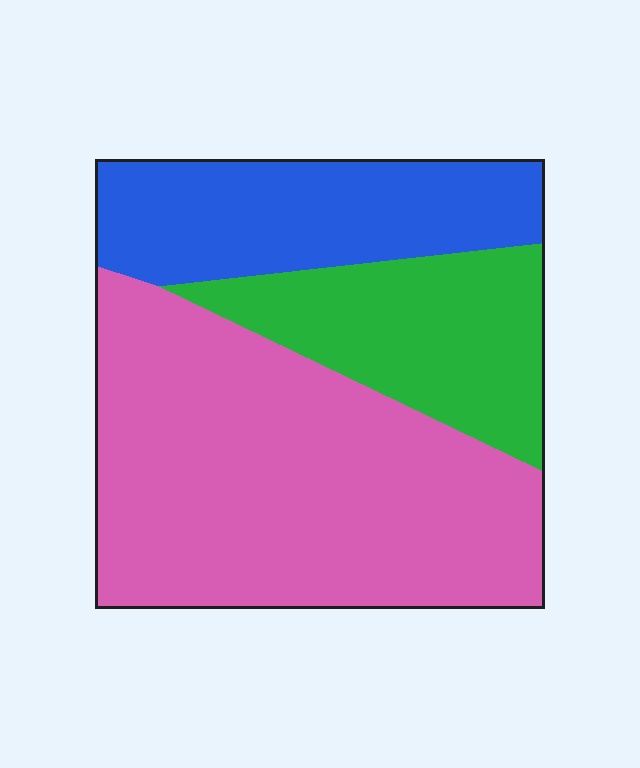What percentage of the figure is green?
Green covers 22% of the figure.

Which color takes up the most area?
Pink, at roughly 55%.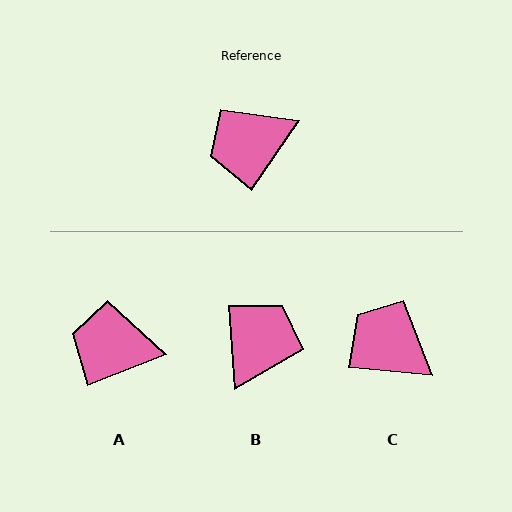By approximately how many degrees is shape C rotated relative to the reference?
Approximately 61 degrees clockwise.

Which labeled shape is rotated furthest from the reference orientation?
B, about 142 degrees away.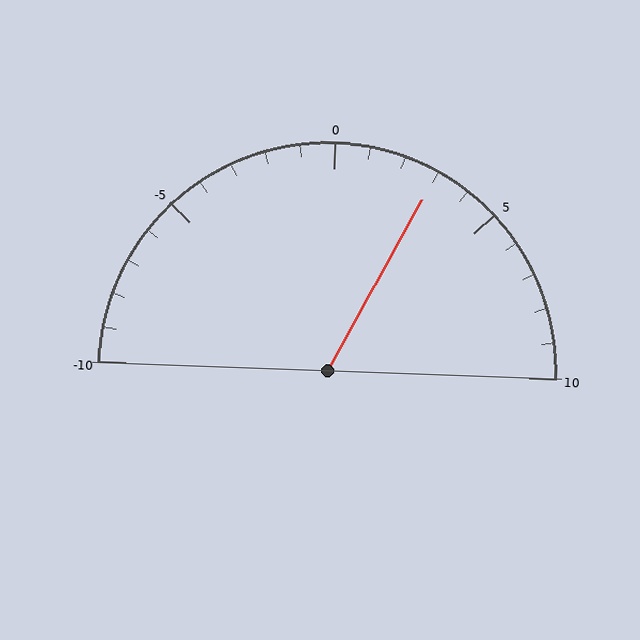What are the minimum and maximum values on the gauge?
The gauge ranges from -10 to 10.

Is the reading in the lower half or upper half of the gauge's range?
The reading is in the upper half of the range (-10 to 10).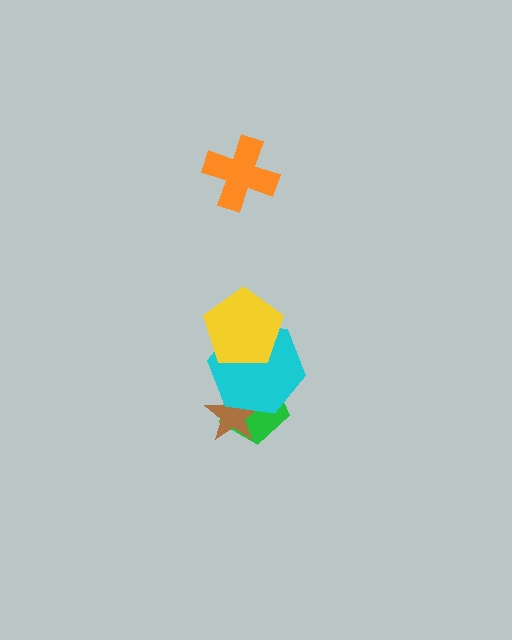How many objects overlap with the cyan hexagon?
3 objects overlap with the cyan hexagon.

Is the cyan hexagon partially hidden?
Yes, it is partially covered by another shape.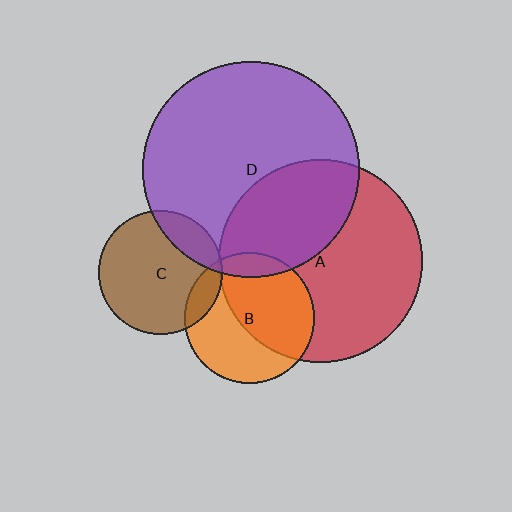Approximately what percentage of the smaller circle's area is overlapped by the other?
Approximately 20%.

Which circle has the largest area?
Circle D (purple).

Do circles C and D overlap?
Yes.